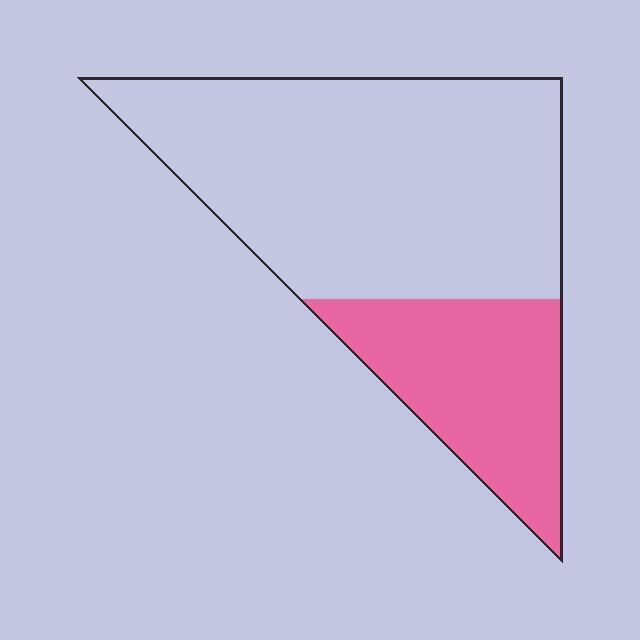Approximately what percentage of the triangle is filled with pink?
Approximately 30%.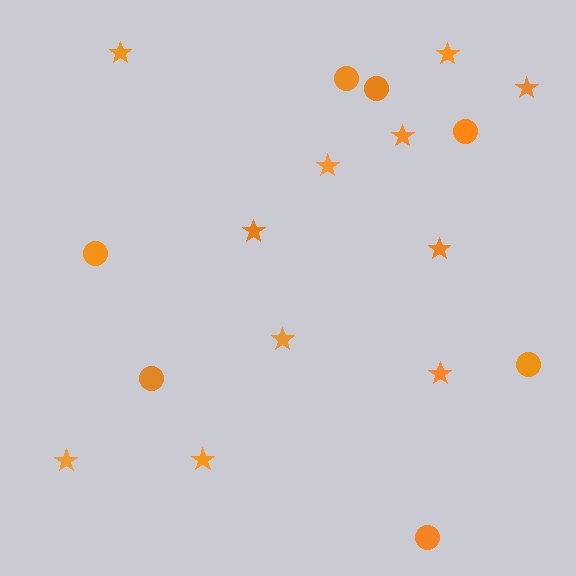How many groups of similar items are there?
There are 2 groups: one group of stars (11) and one group of circles (7).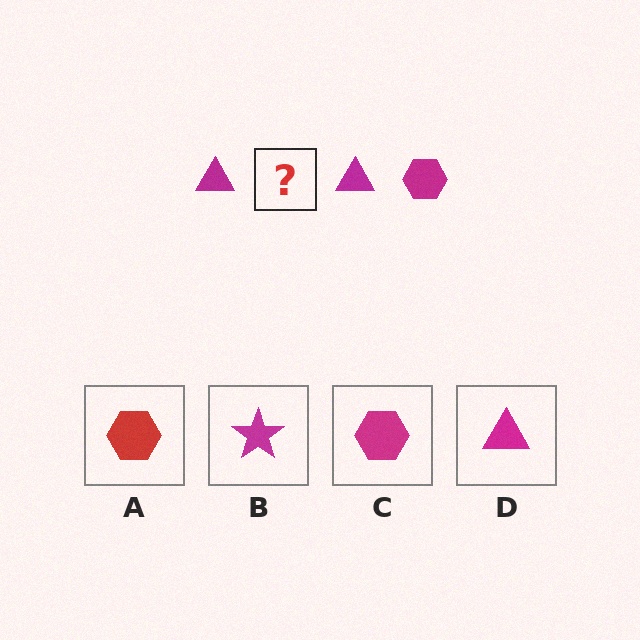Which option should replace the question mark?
Option C.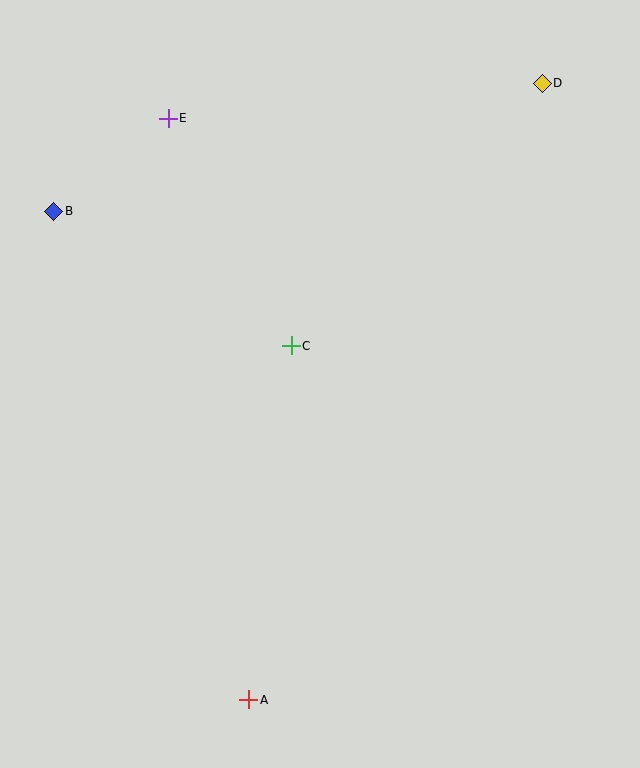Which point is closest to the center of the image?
Point C at (291, 346) is closest to the center.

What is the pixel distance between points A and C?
The distance between A and C is 357 pixels.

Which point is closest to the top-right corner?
Point D is closest to the top-right corner.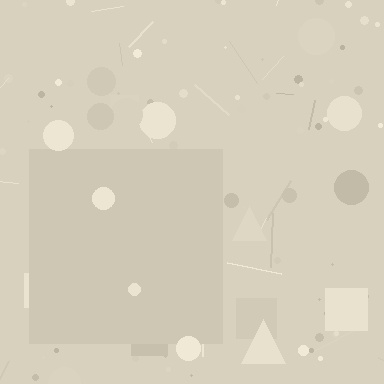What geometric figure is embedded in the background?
A square is embedded in the background.